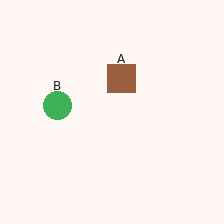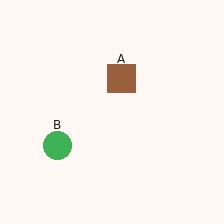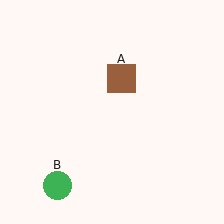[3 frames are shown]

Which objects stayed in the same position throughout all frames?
Brown square (object A) remained stationary.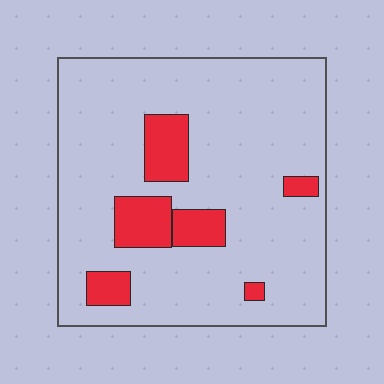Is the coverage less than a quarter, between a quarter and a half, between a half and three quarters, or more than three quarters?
Less than a quarter.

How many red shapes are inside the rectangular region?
6.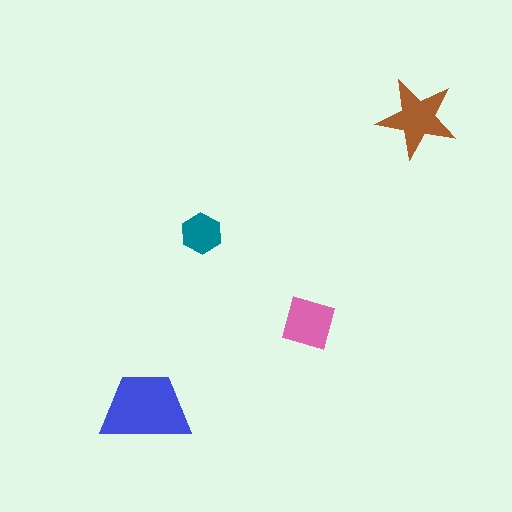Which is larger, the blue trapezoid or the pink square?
The blue trapezoid.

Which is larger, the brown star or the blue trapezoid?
The blue trapezoid.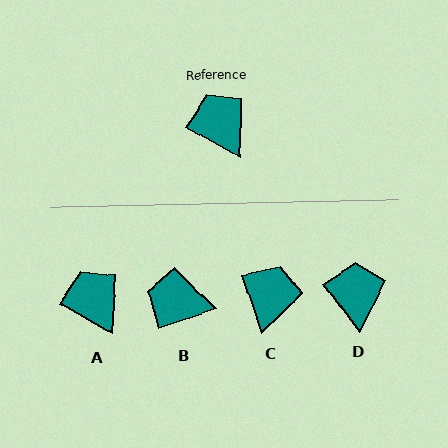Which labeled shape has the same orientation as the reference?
A.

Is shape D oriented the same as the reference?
No, it is off by about 24 degrees.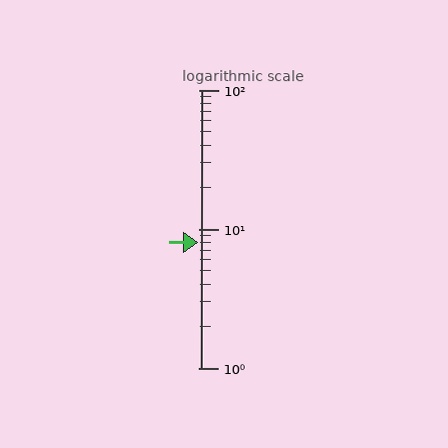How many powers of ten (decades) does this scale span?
The scale spans 2 decades, from 1 to 100.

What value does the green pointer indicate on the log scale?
The pointer indicates approximately 8.